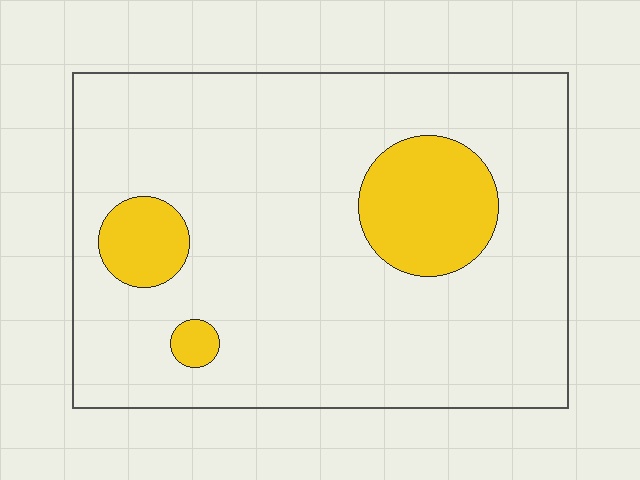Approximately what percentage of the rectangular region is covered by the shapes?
Approximately 15%.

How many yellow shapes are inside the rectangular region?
3.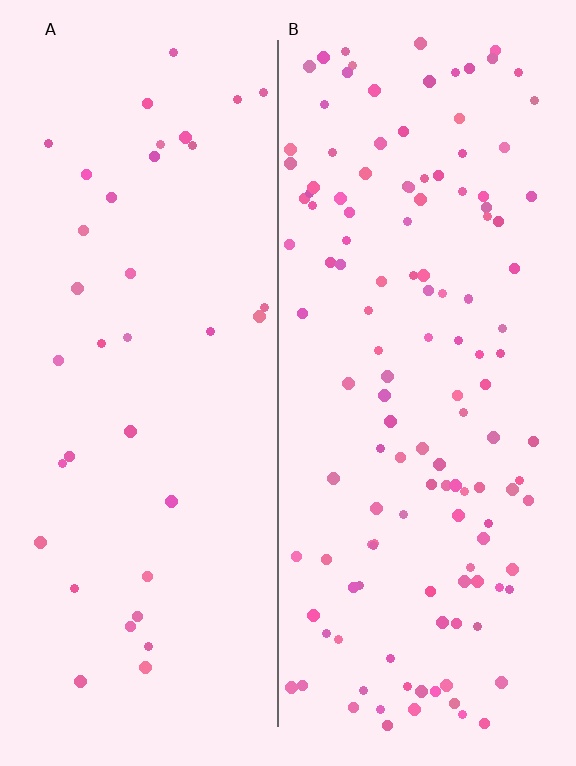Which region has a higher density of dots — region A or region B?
B (the right).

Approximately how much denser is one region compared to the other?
Approximately 3.6× — region B over region A.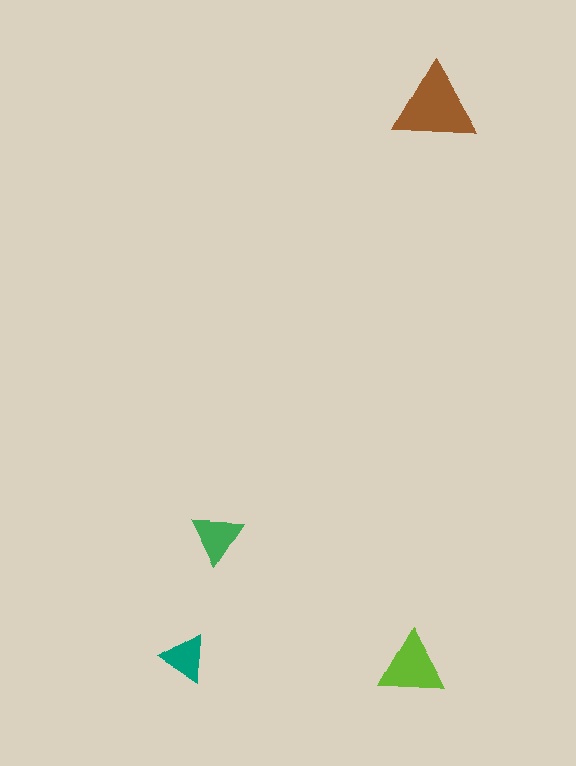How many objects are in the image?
There are 4 objects in the image.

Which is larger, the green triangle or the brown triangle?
The brown one.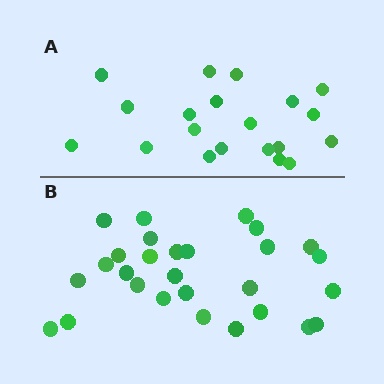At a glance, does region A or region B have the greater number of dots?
Region B (the bottom region) has more dots.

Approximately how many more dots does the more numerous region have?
Region B has roughly 8 or so more dots than region A.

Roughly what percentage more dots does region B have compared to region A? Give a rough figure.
About 40% more.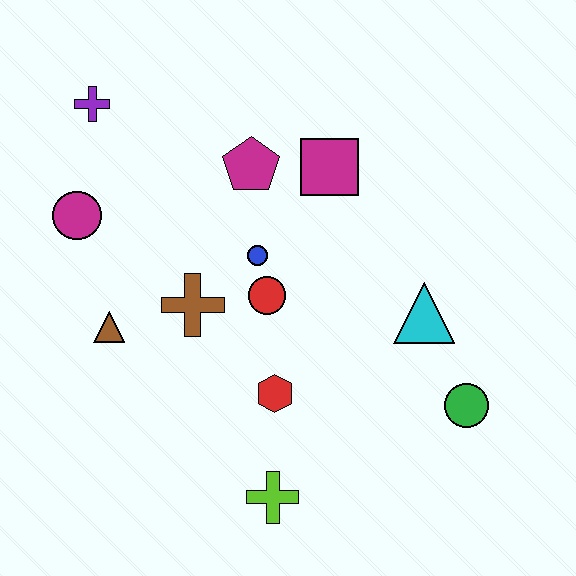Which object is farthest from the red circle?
The purple cross is farthest from the red circle.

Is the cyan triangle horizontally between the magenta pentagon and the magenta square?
No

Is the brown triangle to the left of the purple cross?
No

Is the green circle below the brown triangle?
Yes